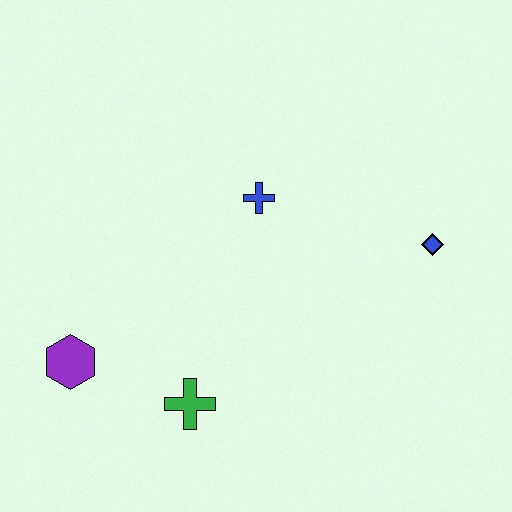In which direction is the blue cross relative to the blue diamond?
The blue cross is to the left of the blue diamond.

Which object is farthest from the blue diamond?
The purple hexagon is farthest from the blue diamond.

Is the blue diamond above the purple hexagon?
Yes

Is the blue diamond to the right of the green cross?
Yes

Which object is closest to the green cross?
The purple hexagon is closest to the green cross.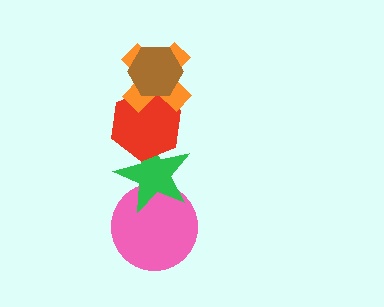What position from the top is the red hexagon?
The red hexagon is 3rd from the top.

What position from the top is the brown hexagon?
The brown hexagon is 1st from the top.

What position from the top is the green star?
The green star is 4th from the top.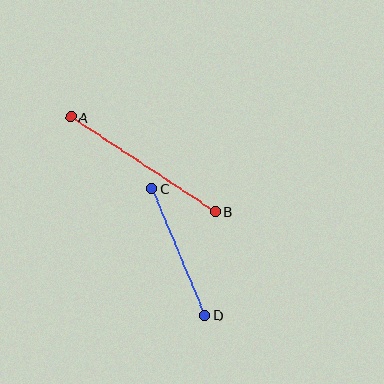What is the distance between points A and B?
The distance is approximately 173 pixels.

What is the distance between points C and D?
The distance is approximately 137 pixels.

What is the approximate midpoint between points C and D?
The midpoint is at approximately (178, 252) pixels.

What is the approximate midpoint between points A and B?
The midpoint is at approximately (143, 164) pixels.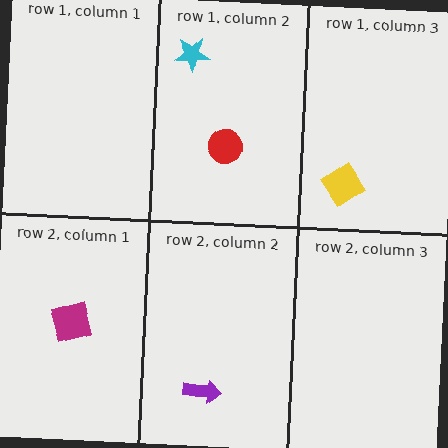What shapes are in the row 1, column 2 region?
The red circle, the cyan star.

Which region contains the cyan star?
The row 1, column 2 region.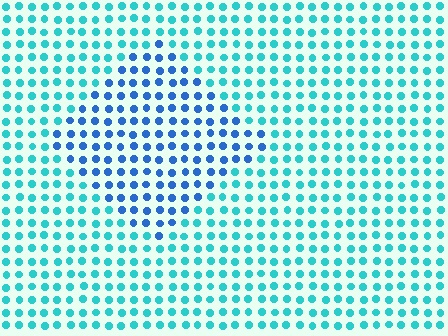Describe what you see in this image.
The image is filled with small cyan elements in a uniform arrangement. A diamond-shaped region is visible where the elements are tinted to a slightly different hue, forming a subtle color boundary.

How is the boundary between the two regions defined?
The boundary is defined purely by a slight shift in hue (about 38 degrees). Spacing, size, and orientation are identical on both sides.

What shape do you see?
I see a diamond.